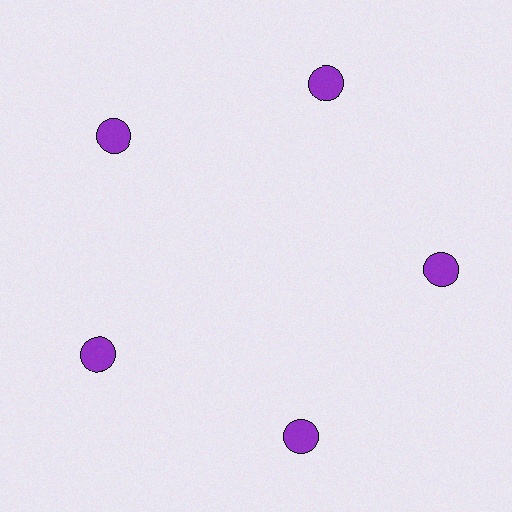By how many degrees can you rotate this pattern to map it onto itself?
The pattern maps onto itself every 72 degrees of rotation.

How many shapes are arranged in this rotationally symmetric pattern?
There are 5 shapes, arranged in 5 groups of 1.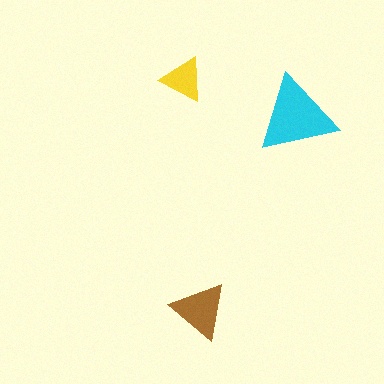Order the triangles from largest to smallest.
the cyan one, the brown one, the yellow one.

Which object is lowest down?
The brown triangle is bottommost.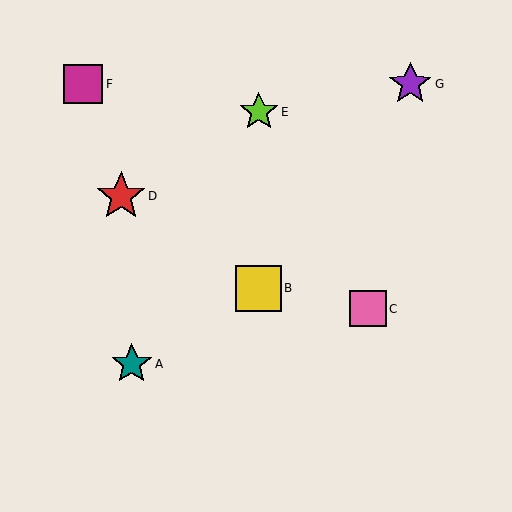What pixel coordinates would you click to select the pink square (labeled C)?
Click at (368, 309) to select the pink square C.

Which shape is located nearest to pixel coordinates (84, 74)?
The magenta square (labeled F) at (83, 84) is nearest to that location.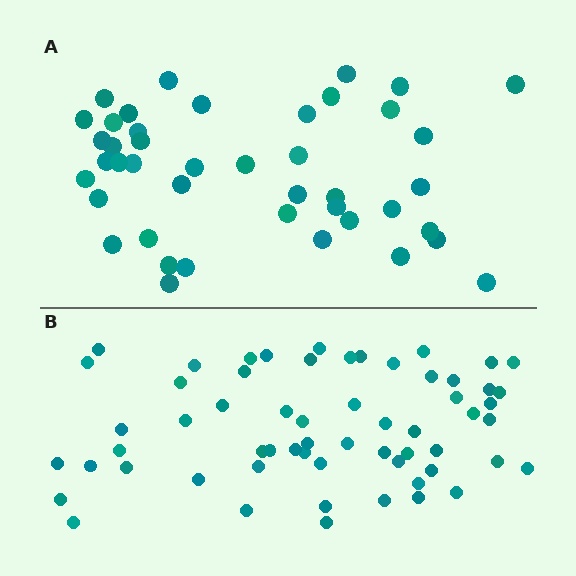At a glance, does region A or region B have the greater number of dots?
Region B (the bottom region) has more dots.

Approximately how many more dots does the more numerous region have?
Region B has approximately 15 more dots than region A.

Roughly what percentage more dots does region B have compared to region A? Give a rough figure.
About 40% more.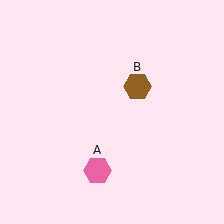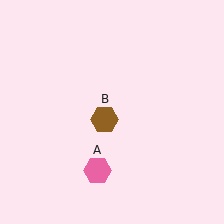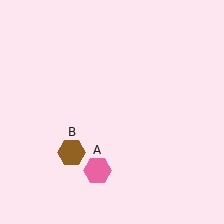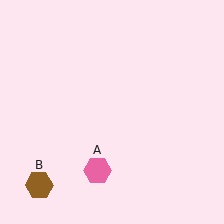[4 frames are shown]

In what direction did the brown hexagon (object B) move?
The brown hexagon (object B) moved down and to the left.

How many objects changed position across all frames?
1 object changed position: brown hexagon (object B).